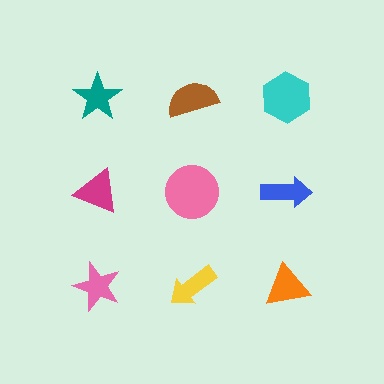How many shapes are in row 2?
3 shapes.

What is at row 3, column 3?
An orange triangle.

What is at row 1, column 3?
A cyan hexagon.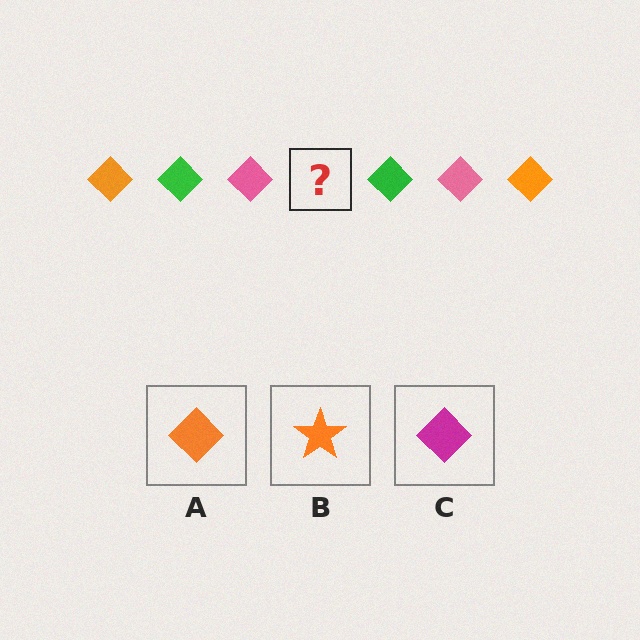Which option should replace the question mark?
Option A.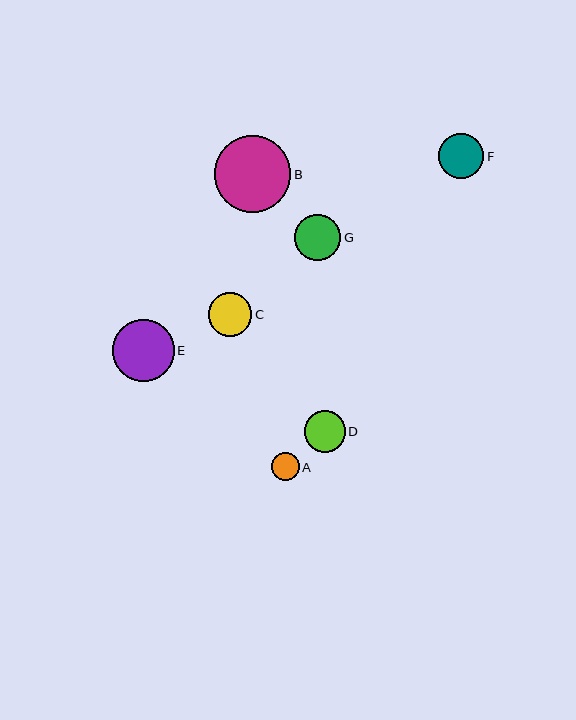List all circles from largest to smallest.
From largest to smallest: B, E, G, F, C, D, A.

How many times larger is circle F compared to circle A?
Circle F is approximately 1.6 times the size of circle A.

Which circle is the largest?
Circle B is the largest with a size of approximately 77 pixels.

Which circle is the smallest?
Circle A is the smallest with a size of approximately 28 pixels.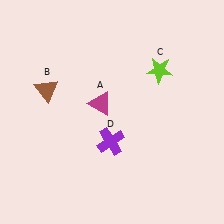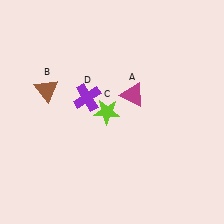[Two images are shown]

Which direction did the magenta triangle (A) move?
The magenta triangle (A) moved right.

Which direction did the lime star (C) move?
The lime star (C) moved left.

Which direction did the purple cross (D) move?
The purple cross (D) moved up.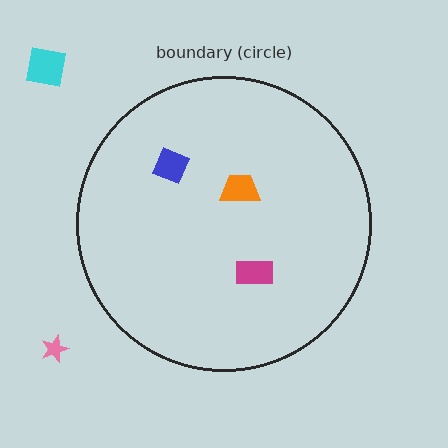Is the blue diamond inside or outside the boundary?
Inside.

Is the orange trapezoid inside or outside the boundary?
Inside.